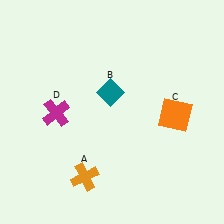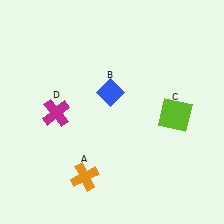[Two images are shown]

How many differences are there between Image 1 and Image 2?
There are 2 differences between the two images.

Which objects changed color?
B changed from teal to blue. C changed from orange to lime.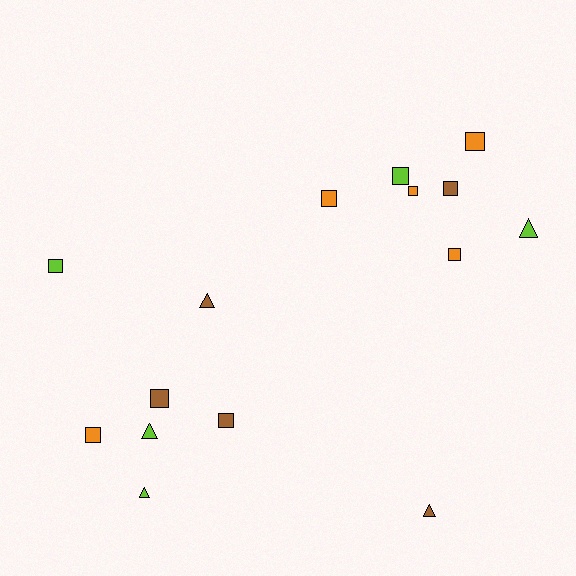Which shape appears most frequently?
Square, with 10 objects.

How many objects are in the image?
There are 15 objects.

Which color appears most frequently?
Brown, with 5 objects.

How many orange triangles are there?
There are no orange triangles.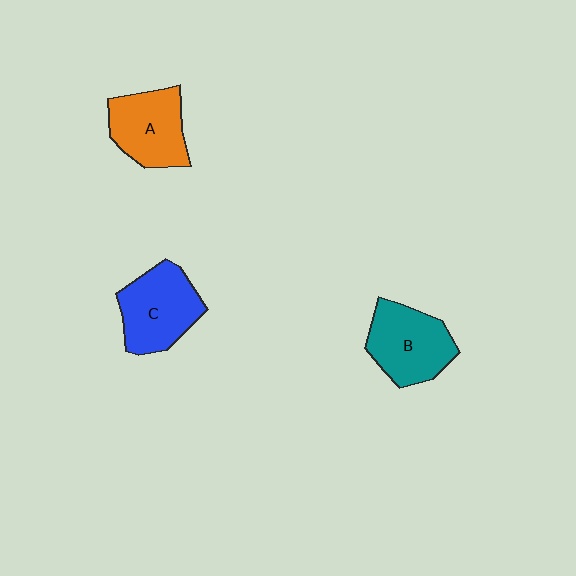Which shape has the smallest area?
Shape A (orange).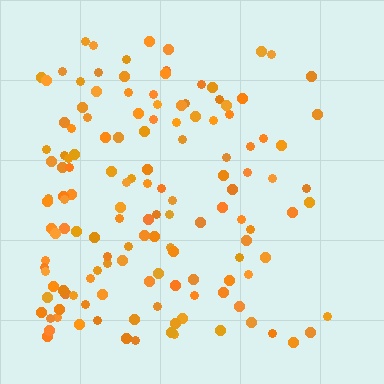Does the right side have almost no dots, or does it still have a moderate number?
Still a moderate number, just noticeably fewer than the left.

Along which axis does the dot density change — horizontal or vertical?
Horizontal.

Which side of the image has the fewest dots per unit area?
The right.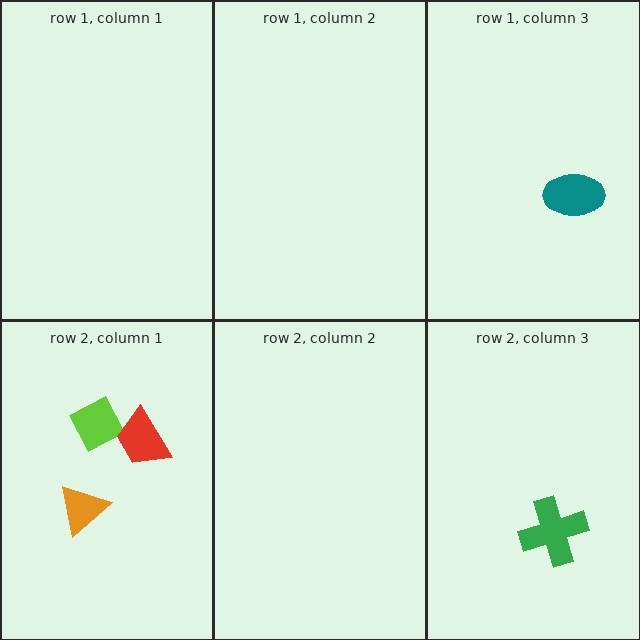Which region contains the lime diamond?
The row 2, column 1 region.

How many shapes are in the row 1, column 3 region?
1.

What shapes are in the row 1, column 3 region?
The teal ellipse.